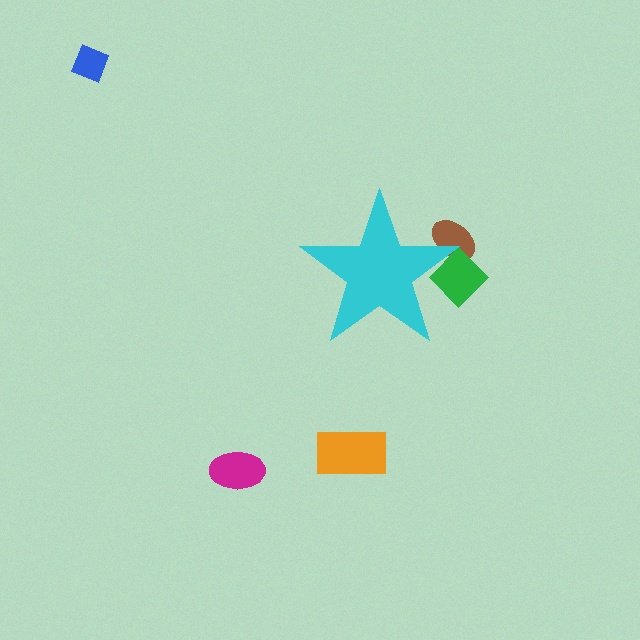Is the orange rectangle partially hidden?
No, the orange rectangle is fully visible.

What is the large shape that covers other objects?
A cyan star.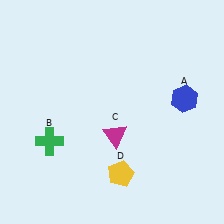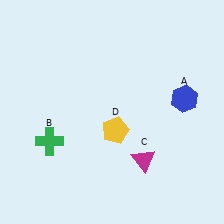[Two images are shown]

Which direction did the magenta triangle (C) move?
The magenta triangle (C) moved right.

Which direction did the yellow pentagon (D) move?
The yellow pentagon (D) moved up.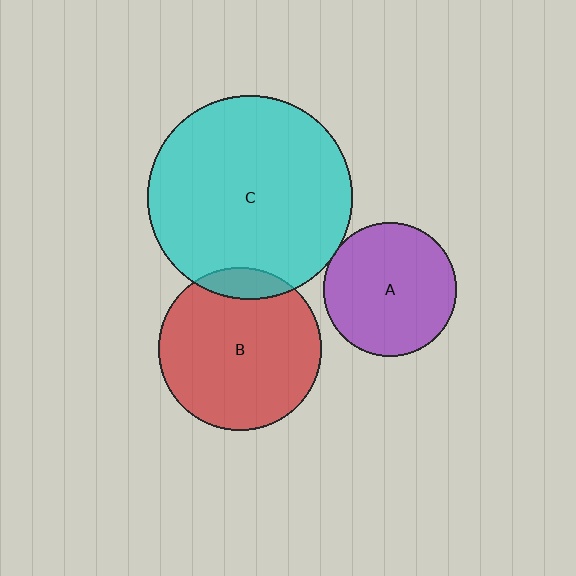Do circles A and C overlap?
Yes.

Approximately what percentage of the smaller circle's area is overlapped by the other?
Approximately 5%.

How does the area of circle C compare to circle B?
Approximately 1.6 times.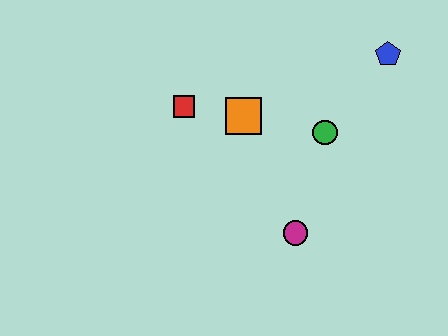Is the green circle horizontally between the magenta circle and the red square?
No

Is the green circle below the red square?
Yes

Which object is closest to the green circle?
The orange square is closest to the green circle.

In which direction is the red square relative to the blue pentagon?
The red square is to the left of the blue pentagon.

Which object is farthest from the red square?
The blue pentagon is farthest from the red square.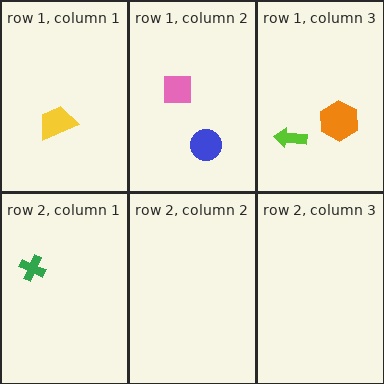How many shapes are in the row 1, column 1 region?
1.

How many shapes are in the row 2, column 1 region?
1.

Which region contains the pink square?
The row 1, column 2 region.